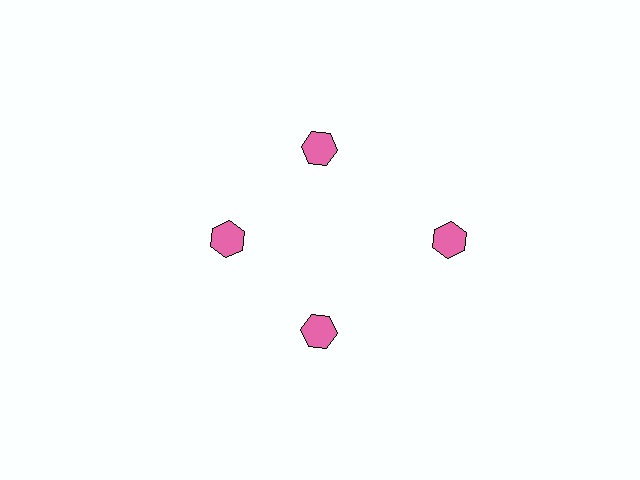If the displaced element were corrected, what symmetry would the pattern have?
It would have 4-fold rotational symmetry — the pattern would map onto itself every 90 degrees.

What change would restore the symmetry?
The symmetry would be restored by moving it inward, back onto the ring so that all 4 hexagons sit at equal angles and equal distance from the center.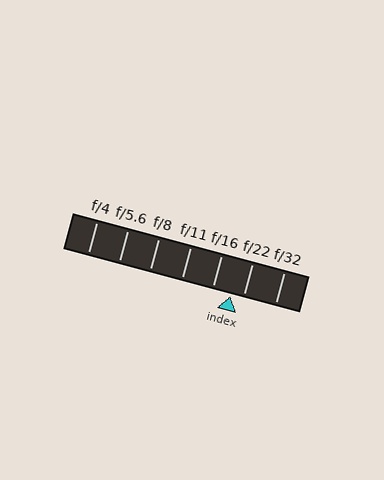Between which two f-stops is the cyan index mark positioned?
The index mark is between f/16 and f/22.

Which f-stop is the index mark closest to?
The index mark is closest to f/22.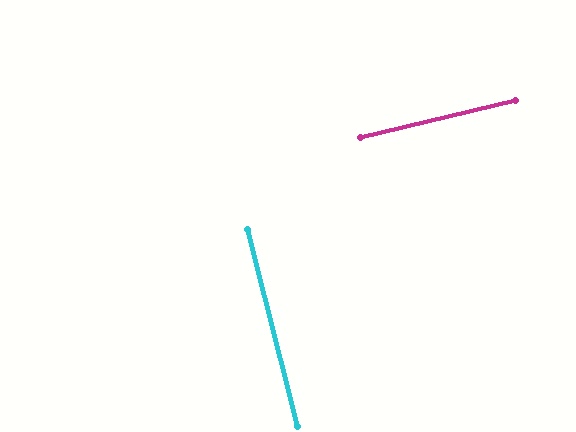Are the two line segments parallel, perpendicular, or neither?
Perpendicular — they meet at approximately 89°.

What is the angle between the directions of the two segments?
Approximately 89 degrees.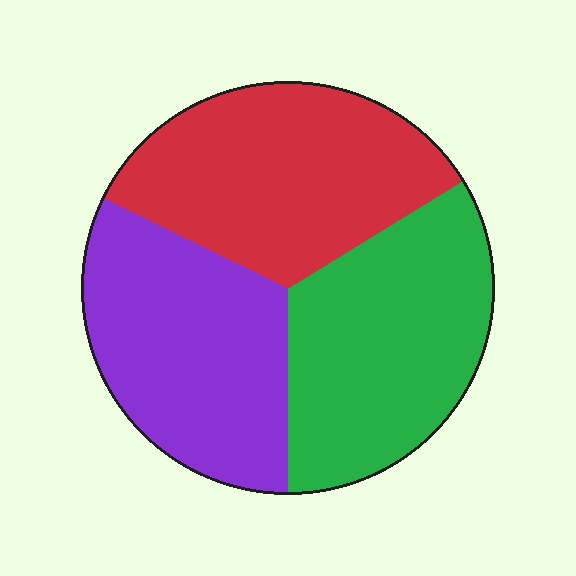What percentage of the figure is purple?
Purple takes up between a sixth and a third of the figure.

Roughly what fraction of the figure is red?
Red takes up about one third (1/3) of the figure.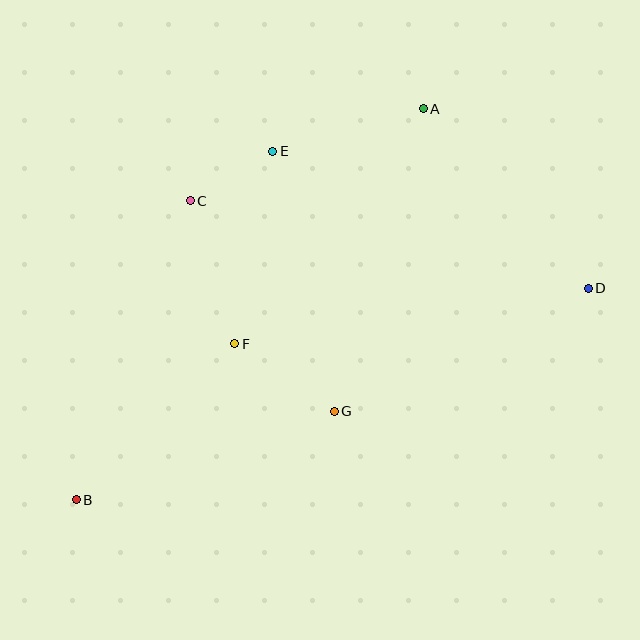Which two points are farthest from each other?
Points B and D are farthest from each other.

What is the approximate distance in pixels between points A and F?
The distance between A and F is approximately 301 pixels.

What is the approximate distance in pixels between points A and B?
The distance between A and B is approximately 523 pixels.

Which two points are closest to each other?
Points C and E are closest to each other.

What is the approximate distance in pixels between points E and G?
The distance between E and G is approximately 267 pixels.